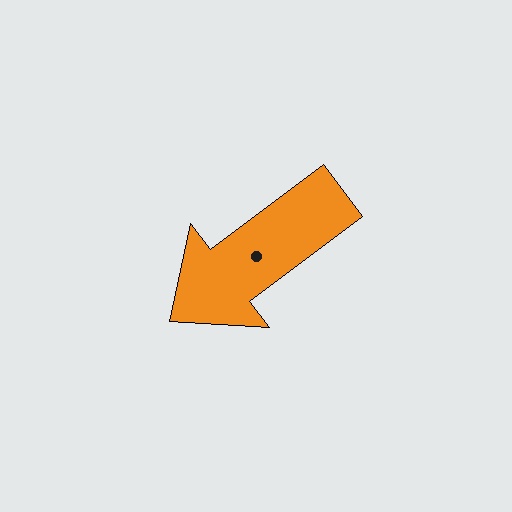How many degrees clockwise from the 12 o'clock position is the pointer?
Approximately 233 degrees.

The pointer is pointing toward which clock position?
Roughly 8 o'clock.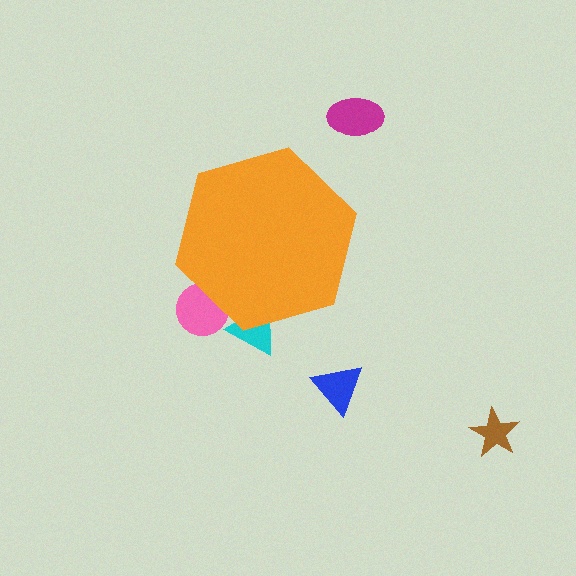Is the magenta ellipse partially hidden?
No, the magenta ellipse is fully visible.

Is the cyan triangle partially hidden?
Yes, the cyan triangle is partially hidden behind the orange hexagon.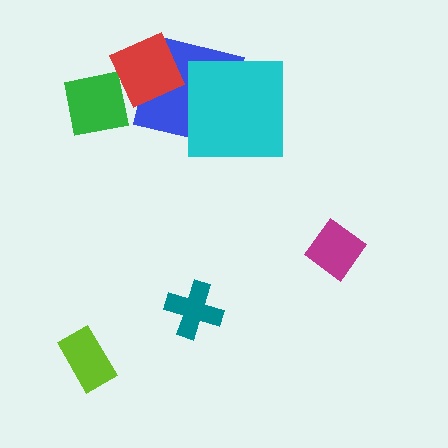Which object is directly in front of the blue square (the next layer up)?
The cyan square is directly in front of the blue square.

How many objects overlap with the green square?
0 objects overlap with the green square.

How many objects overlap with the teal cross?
0 objects overlap with the teal cross.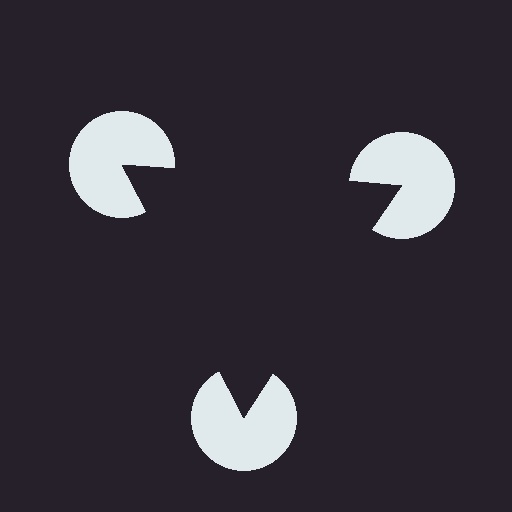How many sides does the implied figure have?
3 sides.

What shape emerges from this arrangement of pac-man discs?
An illusory triangle — its edges are inferred from the aligned wedge cuts in the pac-man discs, not physically drawn.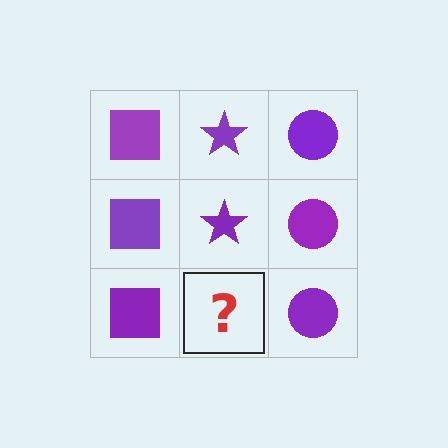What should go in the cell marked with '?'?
The missing cell should contain a purple star.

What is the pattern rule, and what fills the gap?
The rule is that each column has a consistent shape. The gap should be filled with a purple star.